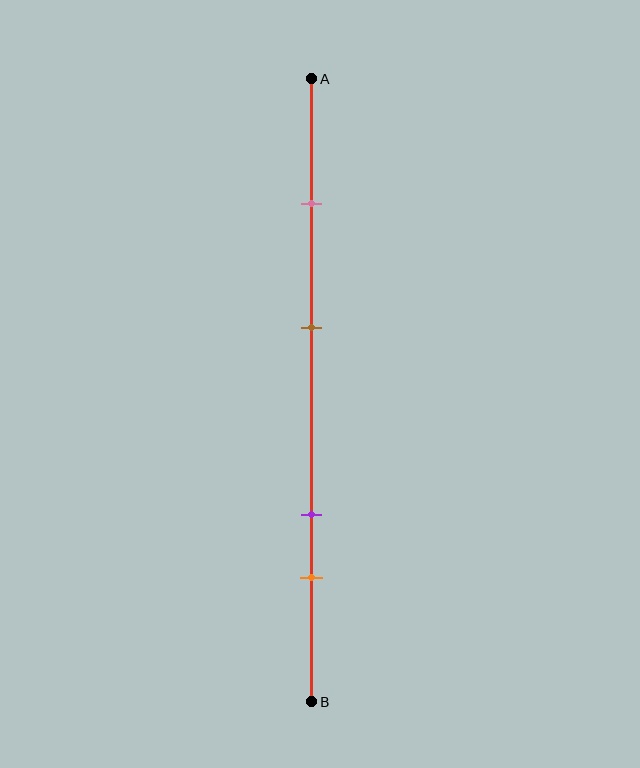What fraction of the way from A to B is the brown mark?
The brown mark is approximately 40% (0.4) of the way from A to B.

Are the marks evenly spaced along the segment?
No, the marks are not evenly spaced.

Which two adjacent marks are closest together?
The purple and orange marks are the closest adjacent pair.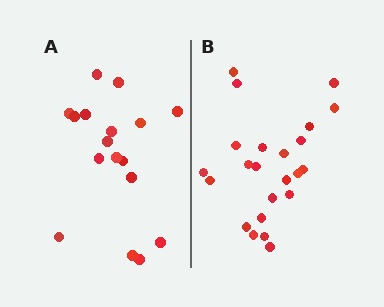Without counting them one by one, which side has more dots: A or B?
Region B (the right region) has more dots.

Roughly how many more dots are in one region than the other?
Region B has about 6 more dots than region A.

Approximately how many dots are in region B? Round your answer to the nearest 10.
About 20 dots. (The exact count is 23, which rounds to 20.)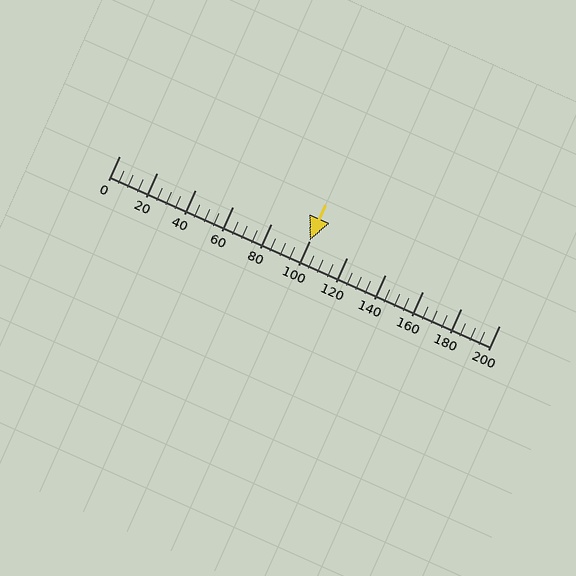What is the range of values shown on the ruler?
The ruler shows values from 0 to 200.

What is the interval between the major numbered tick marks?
The major tick marks are spaced 20 units apart.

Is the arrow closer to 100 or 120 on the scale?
The arrow is closer to 100.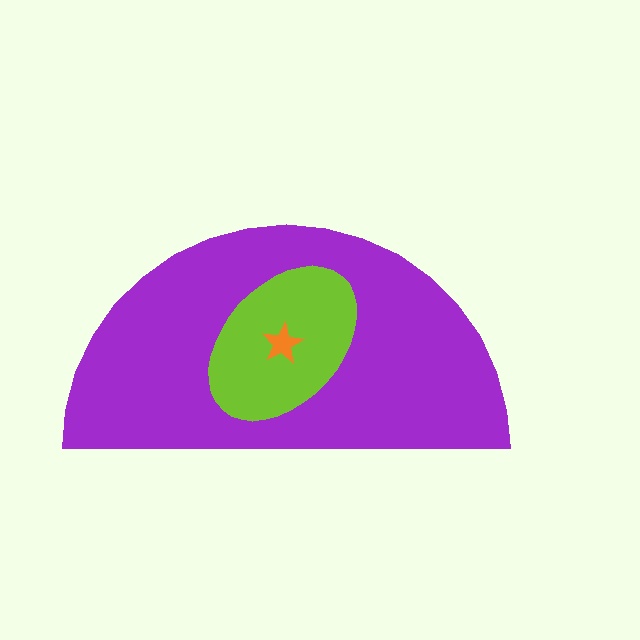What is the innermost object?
The orange star.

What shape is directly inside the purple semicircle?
The lime ellipse.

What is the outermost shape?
The purple semicircle.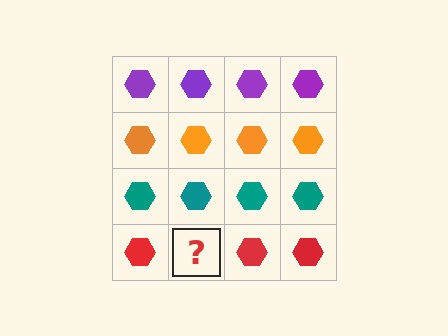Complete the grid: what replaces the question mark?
The question mark should be replaced with a red hexagon.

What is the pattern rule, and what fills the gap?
The rule is that each row has a consistent color. The gap should be filled with a red hexagon.